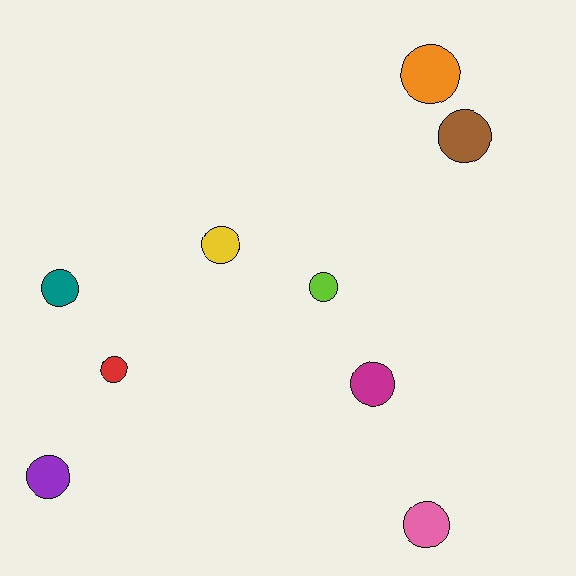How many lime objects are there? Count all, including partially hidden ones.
There is 1 lime object.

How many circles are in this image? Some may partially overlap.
There are 9 circles.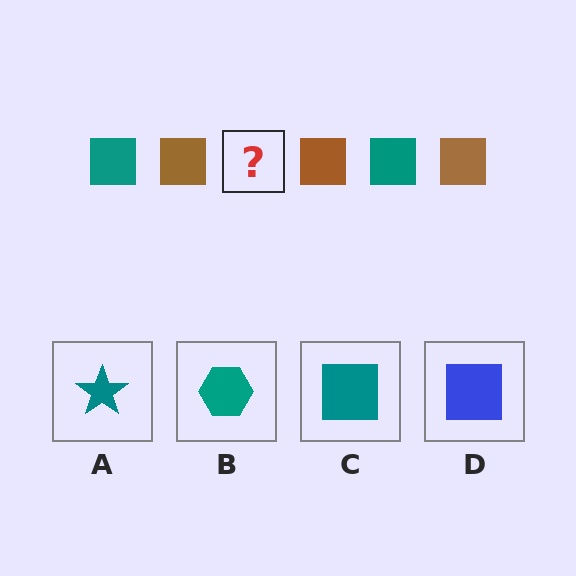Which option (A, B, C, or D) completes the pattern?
C.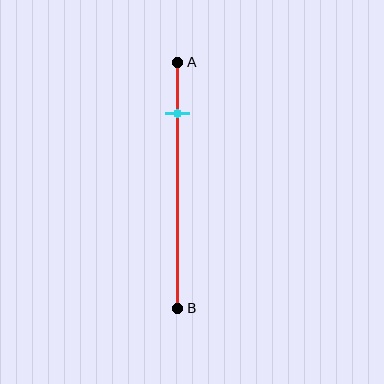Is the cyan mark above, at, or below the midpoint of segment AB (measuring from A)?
The cyan mark is above the midpoint of segment AB.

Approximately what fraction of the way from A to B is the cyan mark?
The cyan mark is approximately 20% of the way from A to B.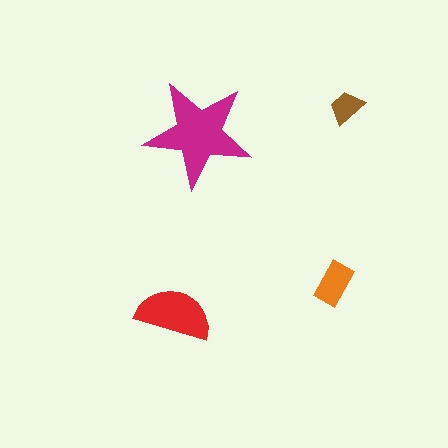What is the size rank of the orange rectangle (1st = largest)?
3rd.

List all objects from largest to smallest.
The magenta star, the red semicircle, the orange rectangle, the brown trapezoid.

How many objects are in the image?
There are 4 objects in the image.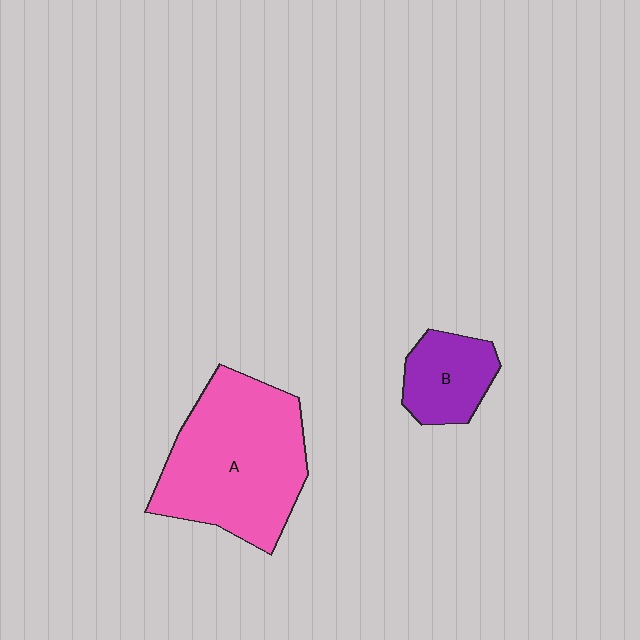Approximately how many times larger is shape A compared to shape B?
Approximately 2.6 times.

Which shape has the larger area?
Shape A (pink).